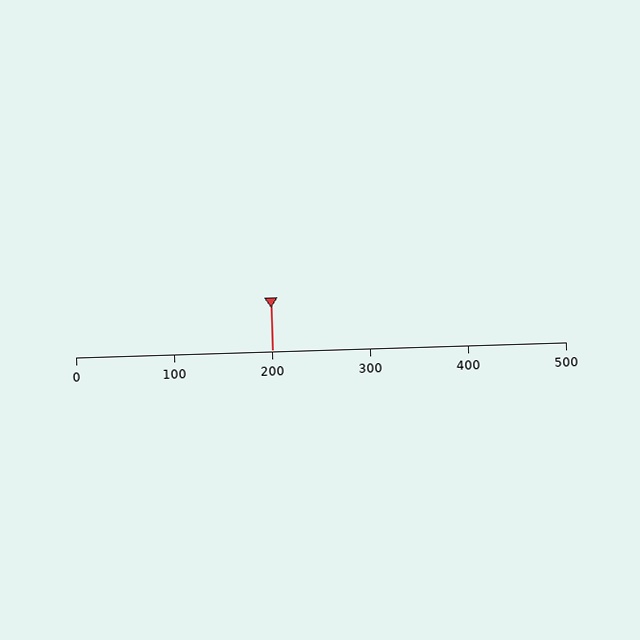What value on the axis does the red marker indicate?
The marker indicates approximately 200.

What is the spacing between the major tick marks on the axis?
The major ticks are spaced 100 apart.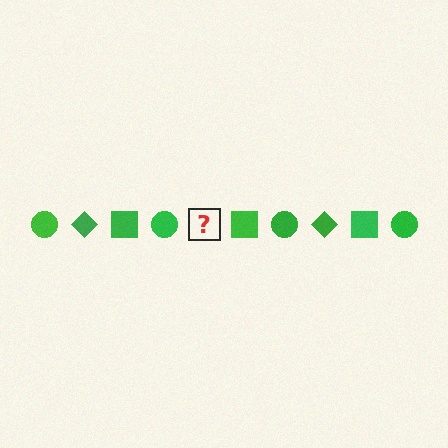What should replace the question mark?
The question mark should be replaced with a green diamond.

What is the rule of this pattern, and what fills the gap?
The rule is that the pattern cycles through circle, diamond, square shapes in green. The gap should be filled with a green diamond.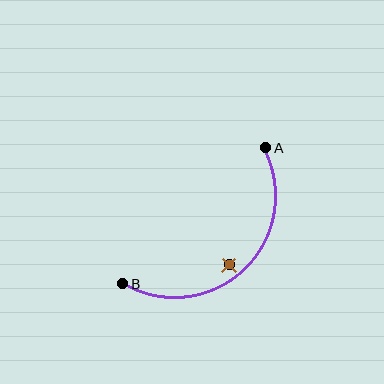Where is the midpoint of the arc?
The arc midpoint is the point on the curve farthest from the straight line joining A and B. It sits below and to the right of that line.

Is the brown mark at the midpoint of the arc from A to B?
No — the brown mark does not lie on the arc at all. It sits slightly inside the curve.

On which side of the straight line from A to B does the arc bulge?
The arc bulges below and to the right of the straight line connecting A and B.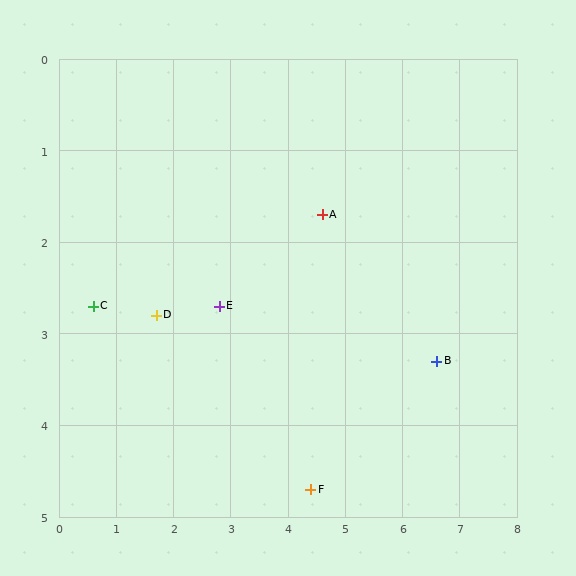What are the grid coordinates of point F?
Point F is at approximately (4.4, 4.7).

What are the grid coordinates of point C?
Point C is at approximately (0.6, 2.7).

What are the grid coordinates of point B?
Point B is at approximately (6.6, 3.3).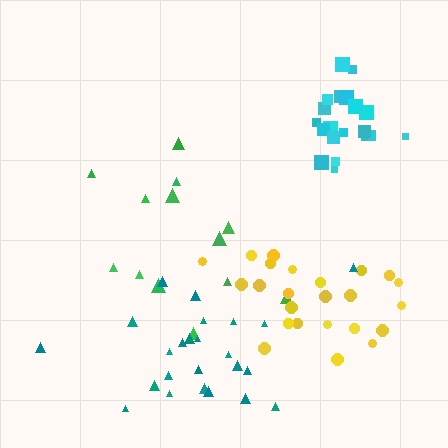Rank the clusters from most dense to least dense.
cyan, yellow, teal, green.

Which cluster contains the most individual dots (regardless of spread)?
Yellow (24).